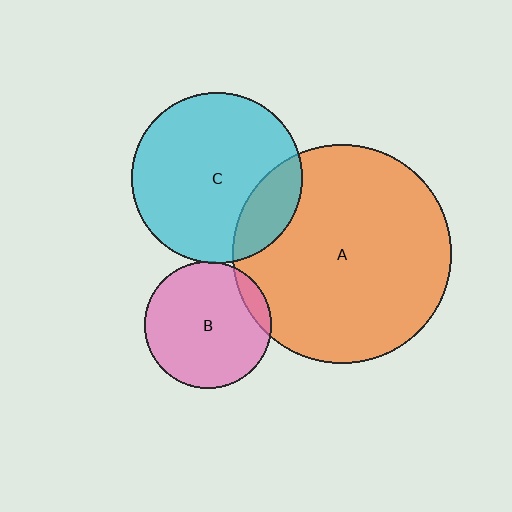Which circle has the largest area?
Circle A (orange).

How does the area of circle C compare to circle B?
Approximately 1.8 times.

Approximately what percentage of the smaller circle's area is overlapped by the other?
Approximately 5%.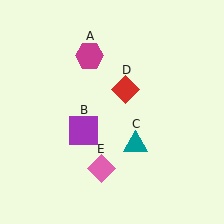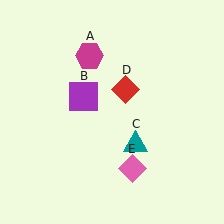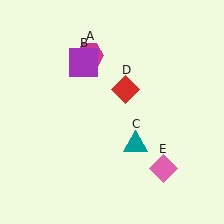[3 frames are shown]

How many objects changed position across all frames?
2 objects changed position: purple square (object B), pink diamond (object E).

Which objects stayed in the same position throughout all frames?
Magenta hexagon (object A) and teal triangle (object C) and red diamond (object D) remained stationary.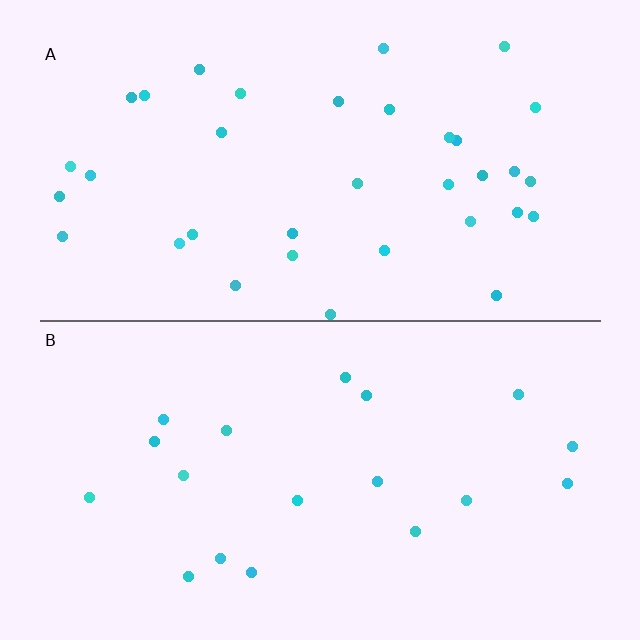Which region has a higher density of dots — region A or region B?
A (the top).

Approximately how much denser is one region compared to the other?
Approximately 1.9× — region A over region B.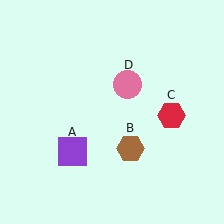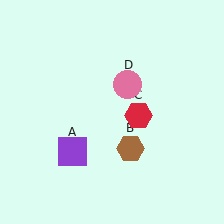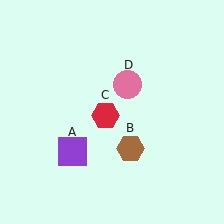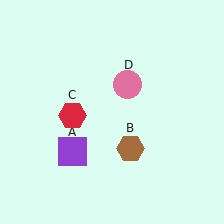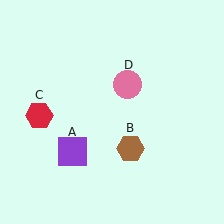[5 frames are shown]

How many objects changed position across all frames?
1 object changed position: red hexagon (object C).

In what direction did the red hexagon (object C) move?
The red hexagon (object C) moved left.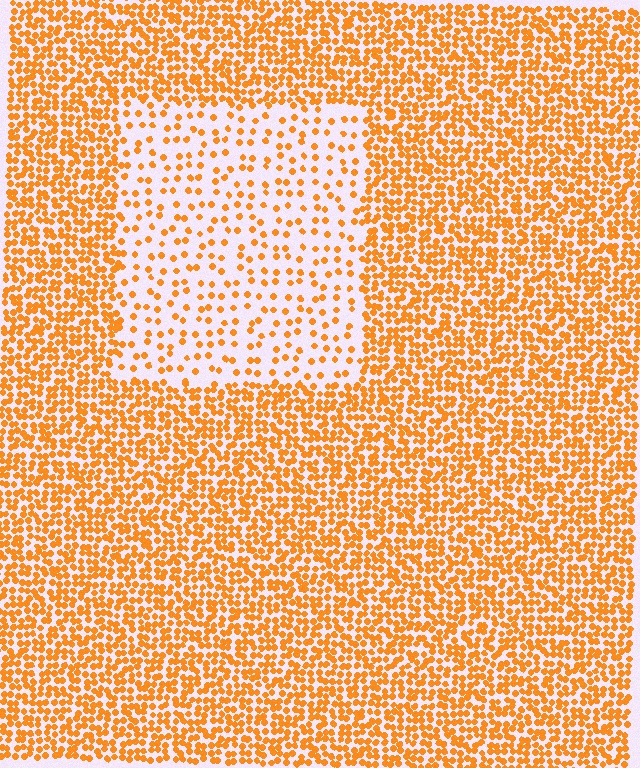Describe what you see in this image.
The image contains small orange elements arranged at two different densities. A rectangle-shaped region is visible where the elements are less densely packed than the surrounding area.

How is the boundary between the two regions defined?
The boundary is defined by a change in element density (approximately 2.8x ratio). All elements are the same color, size, and shape.